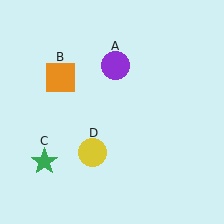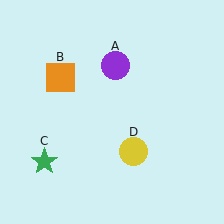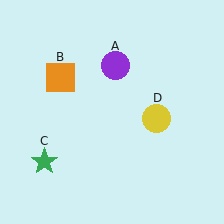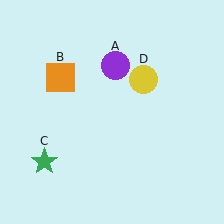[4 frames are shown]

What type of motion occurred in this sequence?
The yellow circle (object D) rotated counterclockwise around the center of the scene.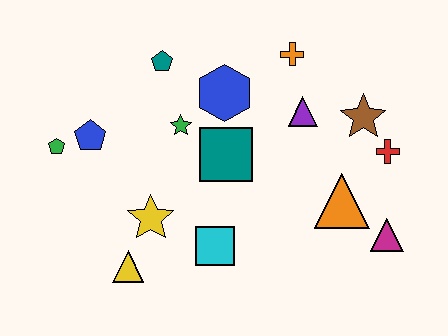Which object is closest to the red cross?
The brown star is closest to the red cross.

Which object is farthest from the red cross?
The green pentagon is farthest from the red cross.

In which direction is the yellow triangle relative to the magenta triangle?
The yellow triangle is to the left of the magenta triangle.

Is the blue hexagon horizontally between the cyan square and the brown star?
Yes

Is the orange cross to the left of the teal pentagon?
No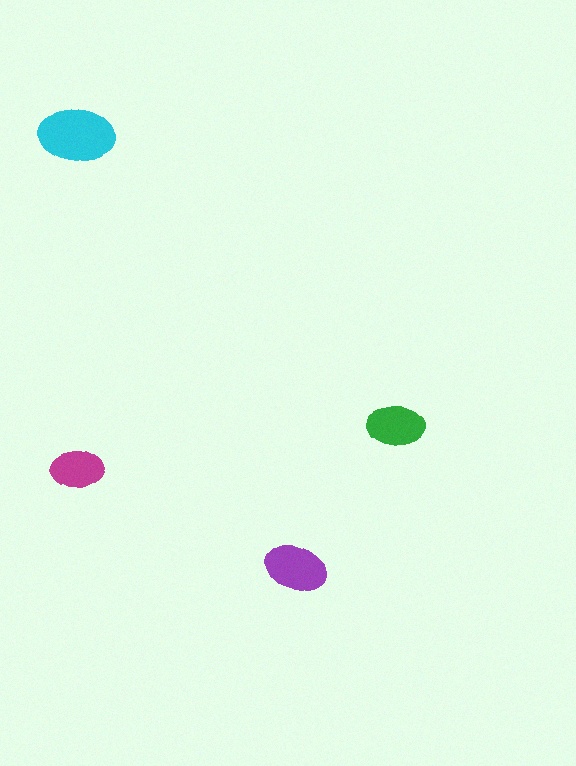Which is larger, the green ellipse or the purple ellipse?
The purple one.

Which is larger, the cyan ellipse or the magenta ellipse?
The cyan one.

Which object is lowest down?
The purple ellipse is bottommost.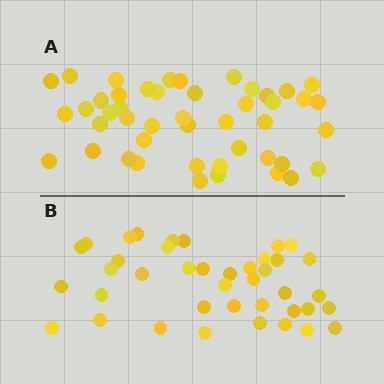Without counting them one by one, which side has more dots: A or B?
Region A (the top region) has more dots.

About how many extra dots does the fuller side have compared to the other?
Region A has about 6 more dots than region B.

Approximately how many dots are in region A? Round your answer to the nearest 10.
About 50 dots. (The exact count is 46, which rounds to 50.)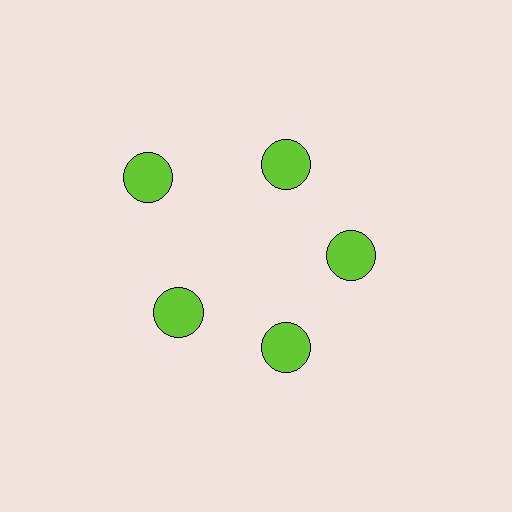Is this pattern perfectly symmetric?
No. The 5 lime circles are arranged in a ring, but one element near the 10 o'clock position is pushed outward from the center, breaking the 5-fold rotational symmetry.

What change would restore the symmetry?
The symmetry would be restored by moving it inward, back onto the ring so that all 5 circles sit at equal angles and equal distance from the center.